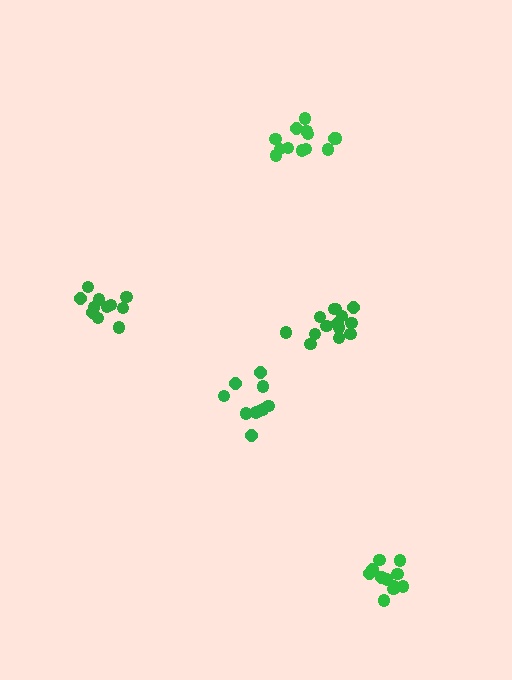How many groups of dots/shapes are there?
There are 5 groups.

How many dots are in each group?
Group 1: 12 dots, Group 2: 14 dots, Group 3: 11 dots, Group 4: 13 dots, Group 5: 10 dots (60 total).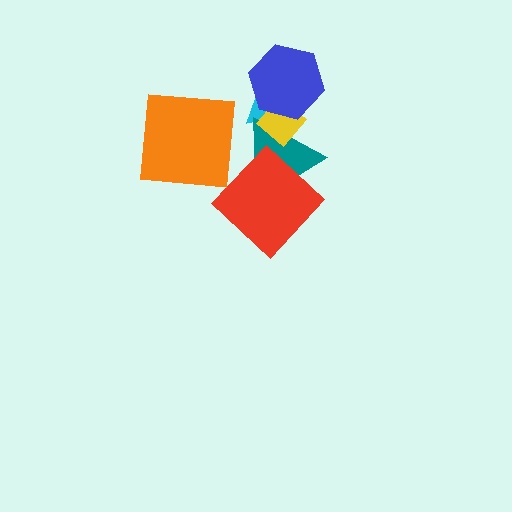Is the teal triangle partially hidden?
Yes, it is partially covered by another shape.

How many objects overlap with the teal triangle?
4 objects overlap with the teal triangle.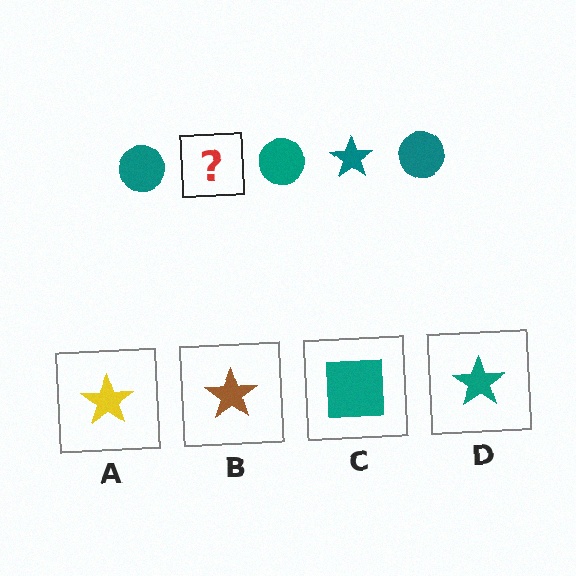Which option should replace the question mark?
Option D.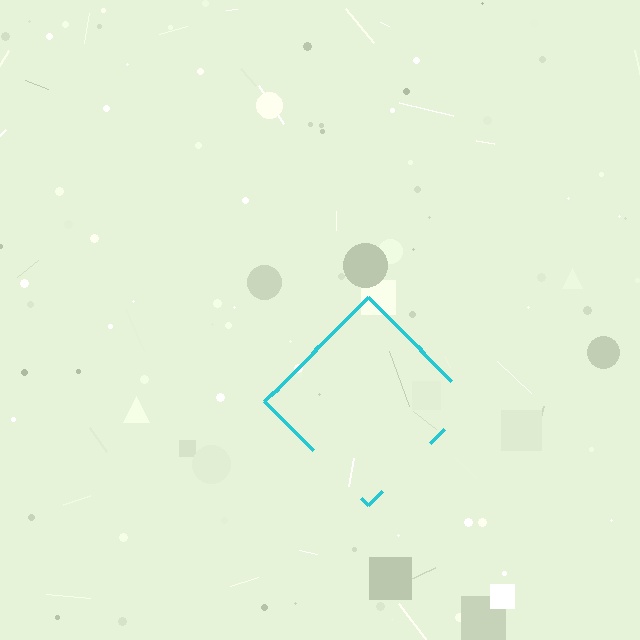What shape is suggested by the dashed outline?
The dashed outline suggests a diamond.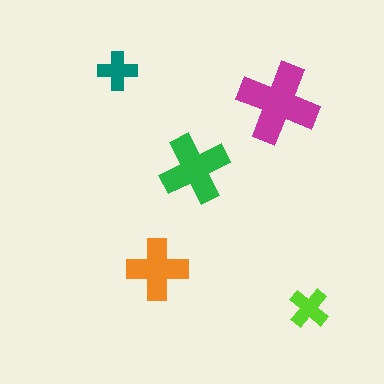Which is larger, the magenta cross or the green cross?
The magenta one.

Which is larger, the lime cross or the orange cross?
The orange one.